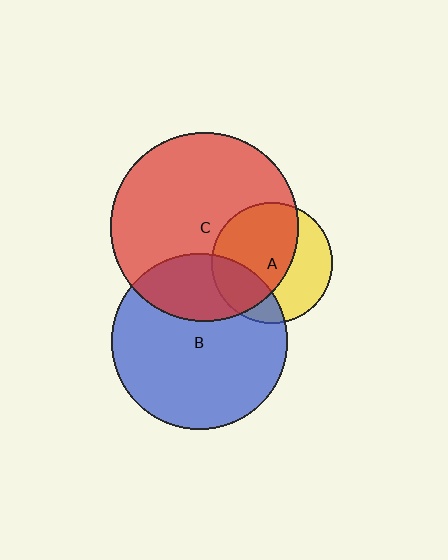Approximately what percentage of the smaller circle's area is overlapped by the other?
Approximately 60%.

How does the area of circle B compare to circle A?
Approximately 2.1 times.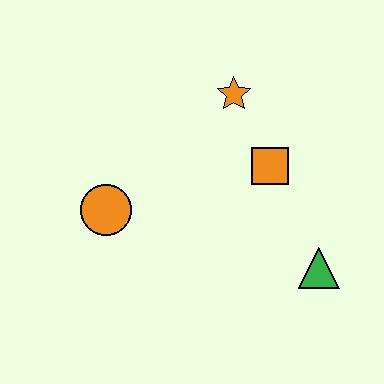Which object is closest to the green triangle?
The orange square is closest to the green triangle.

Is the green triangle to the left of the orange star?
No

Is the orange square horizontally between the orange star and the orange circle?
No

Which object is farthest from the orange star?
The green triangle is farthest from the orange star.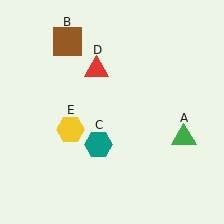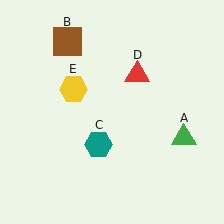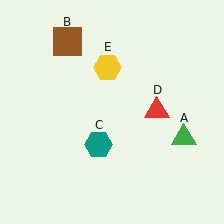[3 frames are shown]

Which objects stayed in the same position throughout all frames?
Green triangle (object A) and brown square (object B) and teal hexagon (object C) remained stationary.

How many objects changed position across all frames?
2 objects changed position: red triangle (object D), yellow hexagon (object E).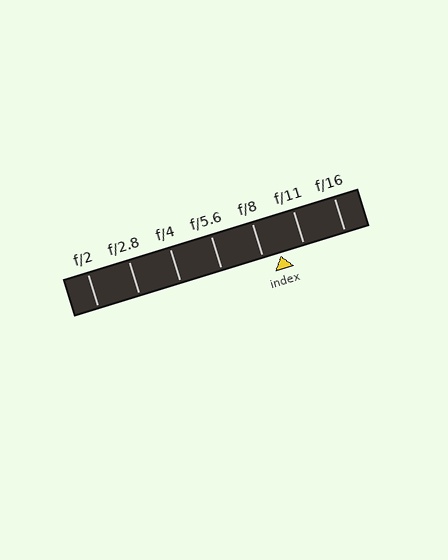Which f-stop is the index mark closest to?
The index mark is closest to f/8.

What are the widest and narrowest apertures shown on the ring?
The widest aperture shown is f/2 and the narrowest is f/16.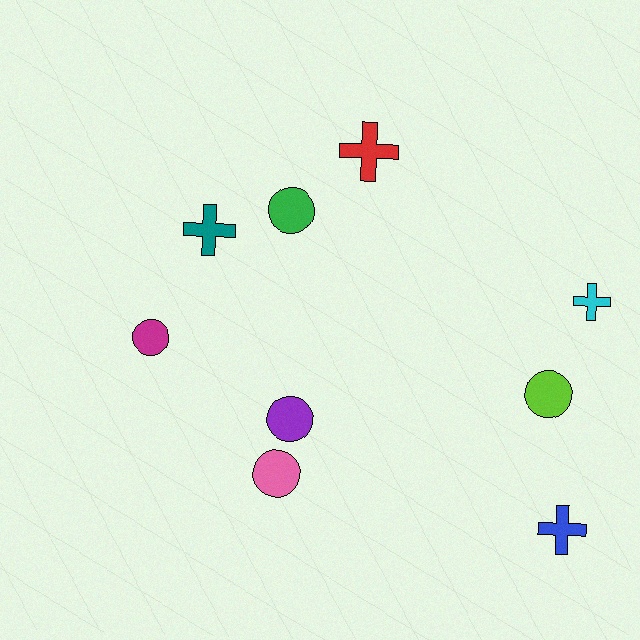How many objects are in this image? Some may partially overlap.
There are 9 objects.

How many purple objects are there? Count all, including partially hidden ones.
There is 1 purple object.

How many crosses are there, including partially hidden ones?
There are 4 crosses.